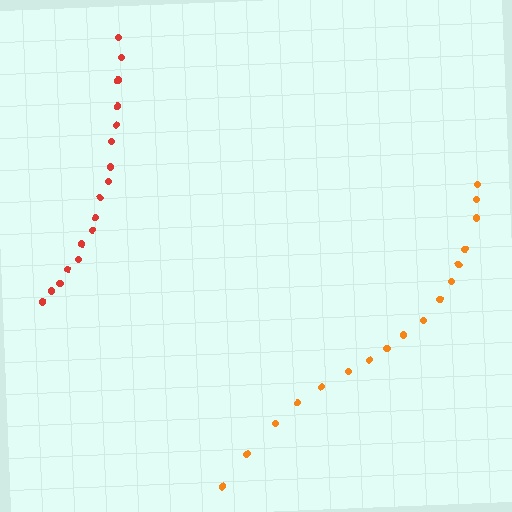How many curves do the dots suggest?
There are 2 distinct paths.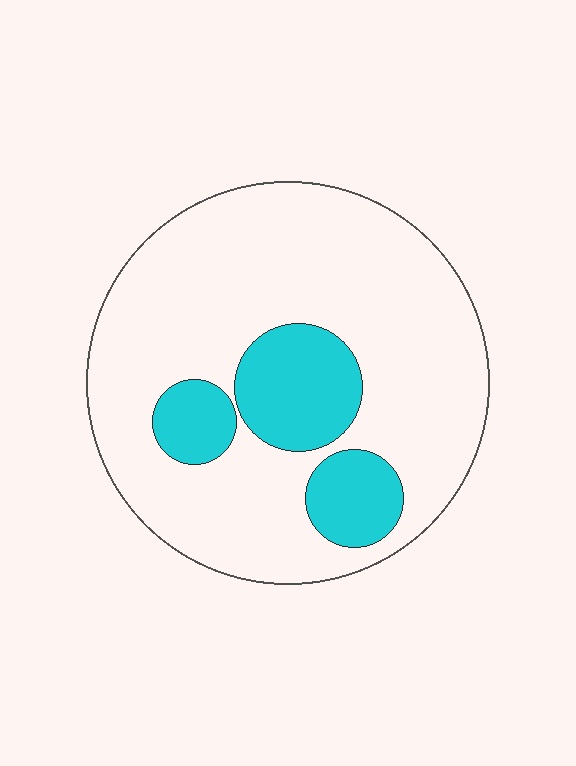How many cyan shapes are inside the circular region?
3.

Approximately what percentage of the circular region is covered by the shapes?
Approximately 20%.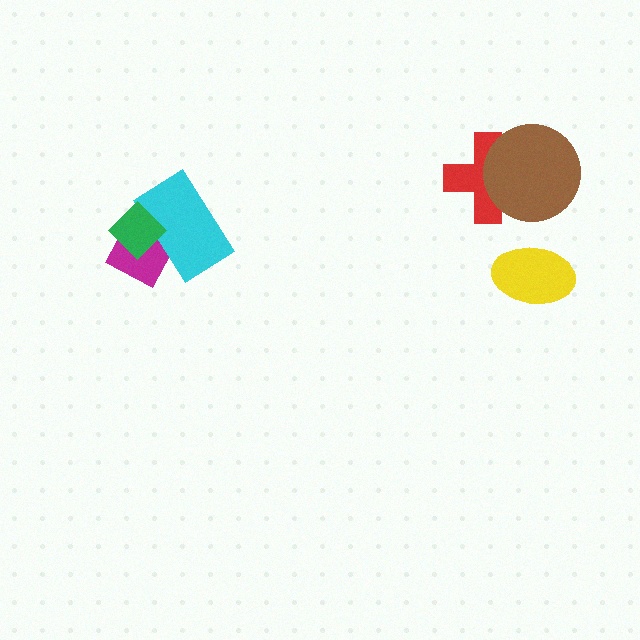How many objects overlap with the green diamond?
2 objects overlap with the green diamond.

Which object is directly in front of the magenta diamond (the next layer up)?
The cyan rectangle is directly in front of the magenta diamond.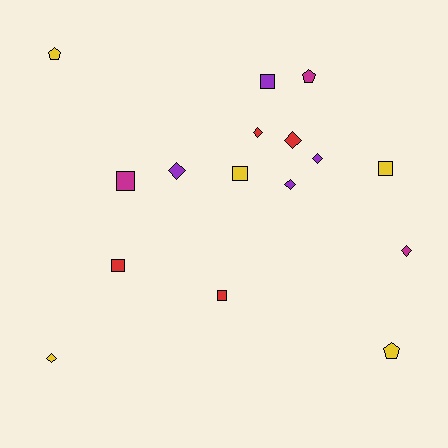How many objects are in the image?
There are 16 objects.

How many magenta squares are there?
There is 1 magenta square.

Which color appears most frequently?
Yellow, with 5 objects.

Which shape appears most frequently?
Diamond, with 7 objects.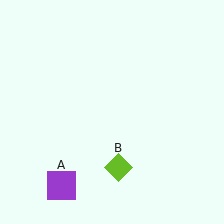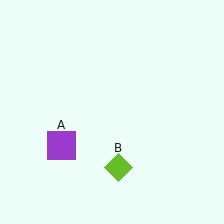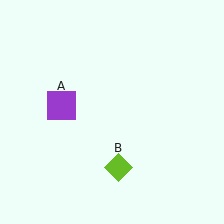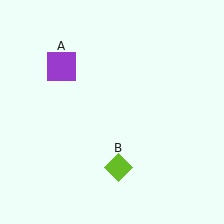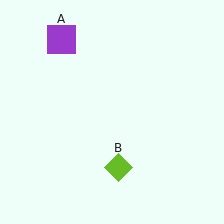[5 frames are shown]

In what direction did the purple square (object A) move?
The purple square (object A) moved up.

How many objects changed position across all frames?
1 object changed position: purple square (object A).